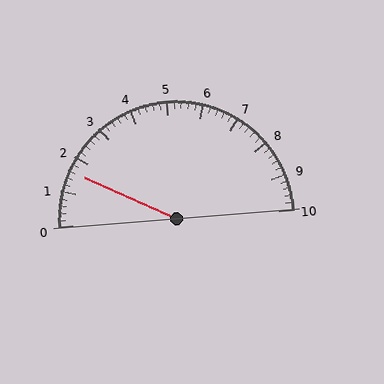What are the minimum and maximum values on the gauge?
The gauge ranges from 0 to 10.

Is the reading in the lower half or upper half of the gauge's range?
The reading is in the lower half of the range (0 to 10).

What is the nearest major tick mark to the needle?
The nearest major tick mark is 2.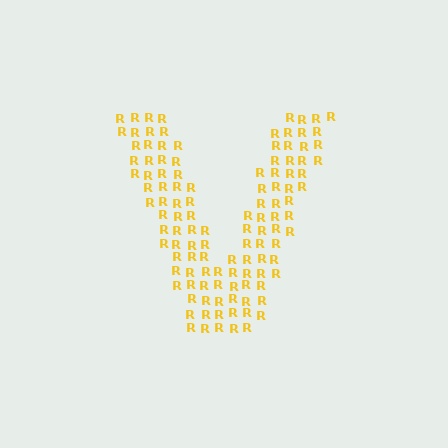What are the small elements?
The small elements are letter R's.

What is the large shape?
The large shape is the letter V.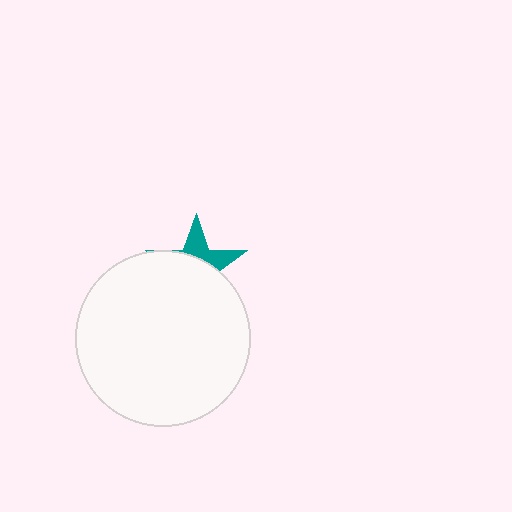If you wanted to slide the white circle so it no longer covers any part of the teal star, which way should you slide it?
Slide it down — that is the most direct way to separate the two shapes.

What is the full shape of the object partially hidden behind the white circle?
The partially hidden object is a teal star.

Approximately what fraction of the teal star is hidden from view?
Roughly 65% of the teal star is hidden behind the white circle.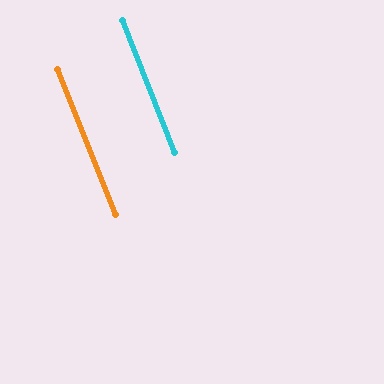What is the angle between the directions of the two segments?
Approximately 0 degrees.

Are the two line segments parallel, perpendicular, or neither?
Parallel — their directions differ by only 0.1°.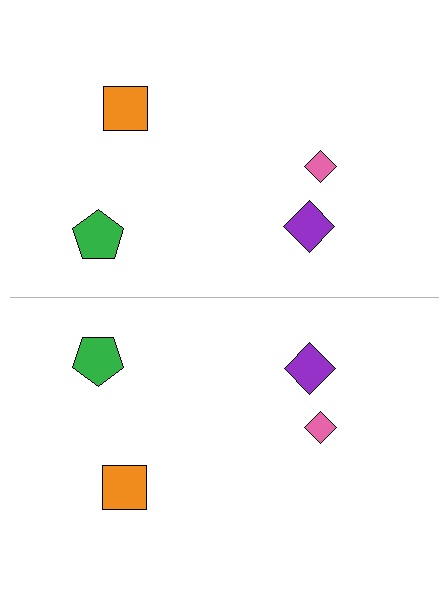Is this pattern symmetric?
Yes, this pattern has bilateral (reflection) symmetry.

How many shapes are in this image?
There are 8 shapes in this image.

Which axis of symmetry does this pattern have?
The pattern has a horizontal axis of symmetry running through the center of the image.